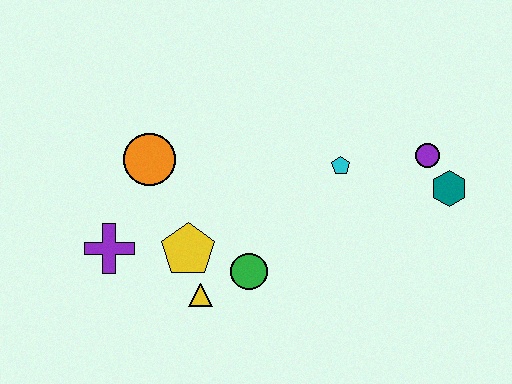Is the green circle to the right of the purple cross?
Yes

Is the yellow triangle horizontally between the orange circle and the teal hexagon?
Yes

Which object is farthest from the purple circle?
The purple cross is farthest from the purple circle.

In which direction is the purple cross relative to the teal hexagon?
The purple cross is to the left of the teal hexagon.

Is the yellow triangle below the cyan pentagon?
Yes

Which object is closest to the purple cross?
The yellow pentagon is closest to the purple cross.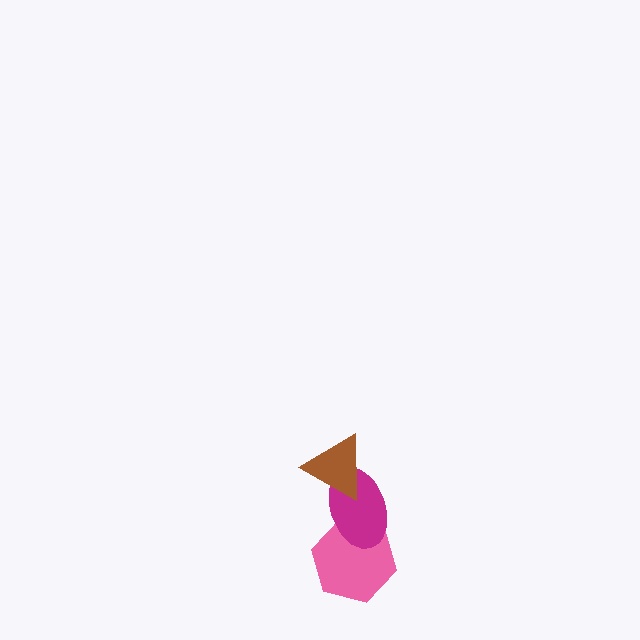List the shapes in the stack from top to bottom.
From top to bottom: the brown triangle, the magenta ellipse, the pink hexagon.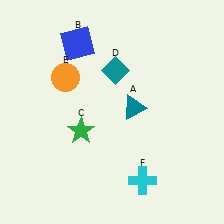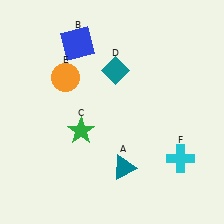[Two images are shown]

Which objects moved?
The objects that moved are: the teal triangle (A), the cyan cross (F).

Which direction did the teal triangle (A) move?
The teal triangle (A) moved down.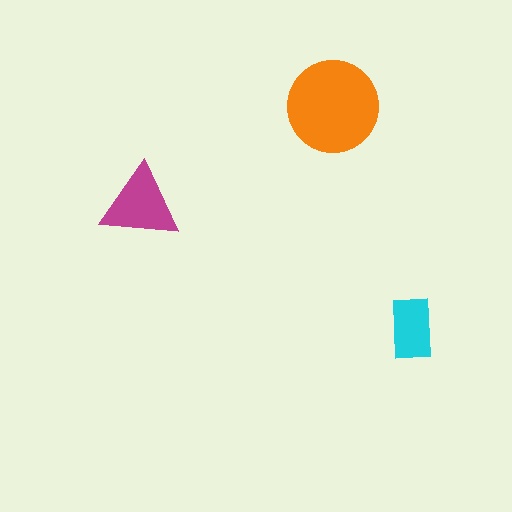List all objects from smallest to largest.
The cyan rectangle, the magenta triangle, the orange circle.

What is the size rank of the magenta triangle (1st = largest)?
2nd.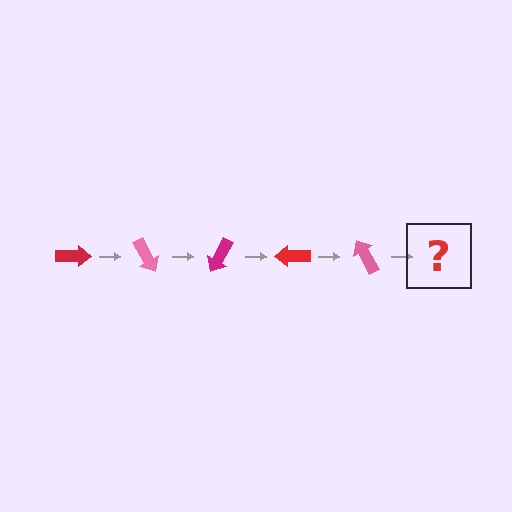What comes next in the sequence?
The next element should be a magenta arrow, rotated 300 degrees from the start.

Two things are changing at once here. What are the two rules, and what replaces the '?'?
The two rules are that it rotates 60 degrees each step and the color cycles through red, pink, and magenta. The '?' should be a magenta arrow, rotated 300 degrees from the start.